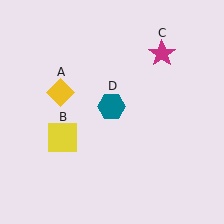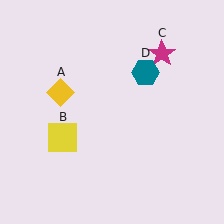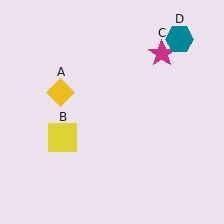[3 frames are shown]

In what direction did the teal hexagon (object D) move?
The teal hexagon (object D) moved up and to the right.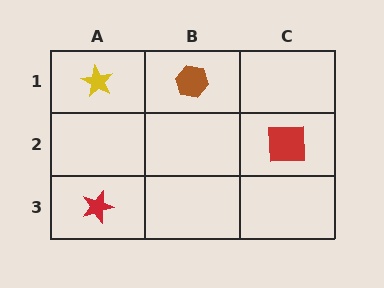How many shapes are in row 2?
1 shape.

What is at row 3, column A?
A red star.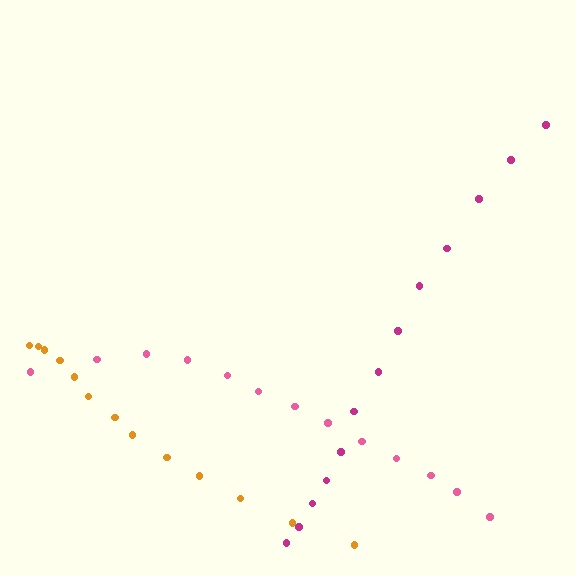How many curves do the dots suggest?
There are 3 distinct paths.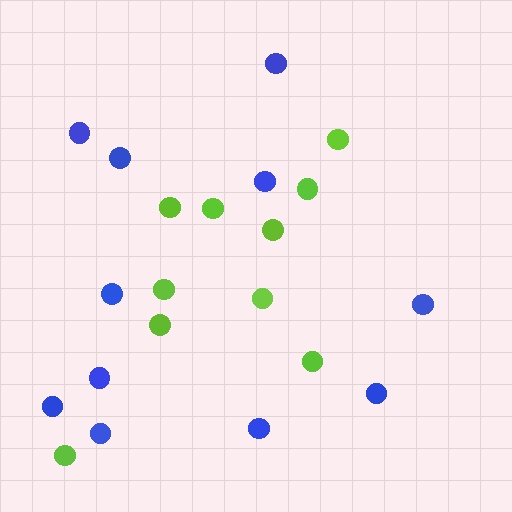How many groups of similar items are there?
There are 2 groups: one group of lime circles (10) and one group of blue circles (11).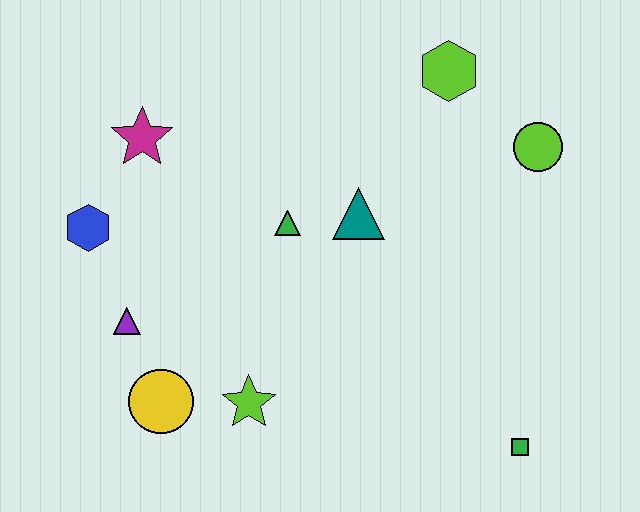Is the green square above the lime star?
No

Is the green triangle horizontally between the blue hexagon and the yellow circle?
No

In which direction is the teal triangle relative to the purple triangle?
The teal triangle is to the right of the purple triangle.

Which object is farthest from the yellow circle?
The lime circle is farthest from the yellow circle.